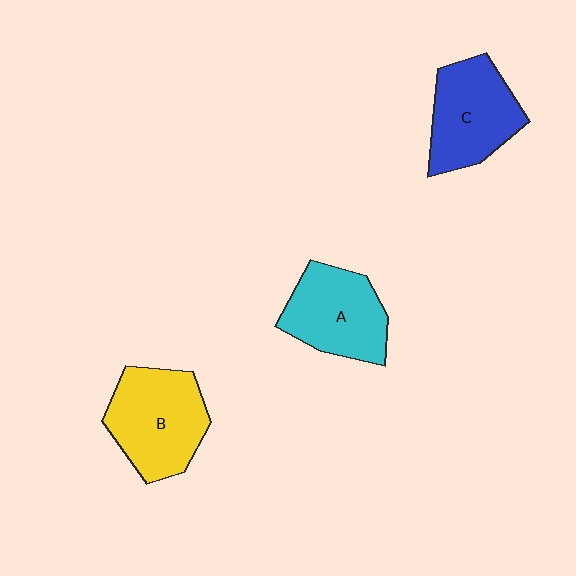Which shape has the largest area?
Shape B (yellow).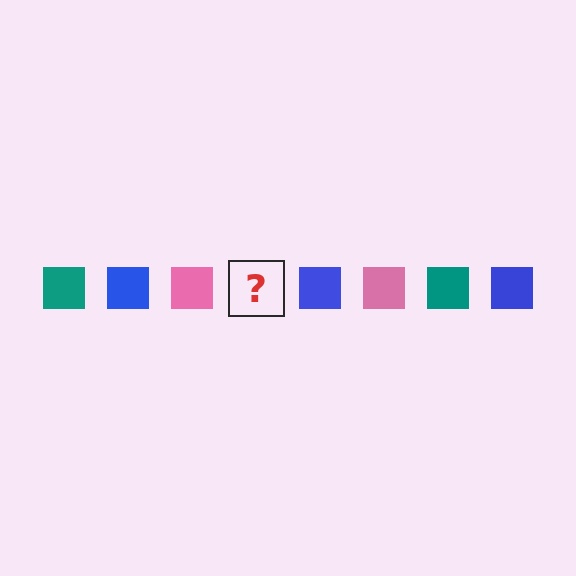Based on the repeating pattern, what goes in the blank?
The blank should be a teal square.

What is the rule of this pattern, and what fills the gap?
The rule is that the pattern cycles through teal, blue, pink squares. The gap should be filled with a teal square.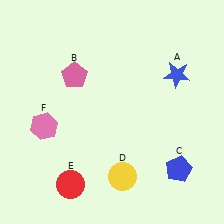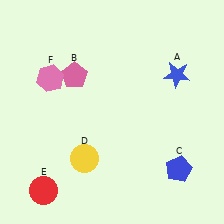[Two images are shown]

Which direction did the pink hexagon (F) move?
The pink hexagon (F) moved up.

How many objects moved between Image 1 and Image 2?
3 objects moved between the two images.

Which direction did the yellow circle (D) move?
The yellow circle (D) moved left.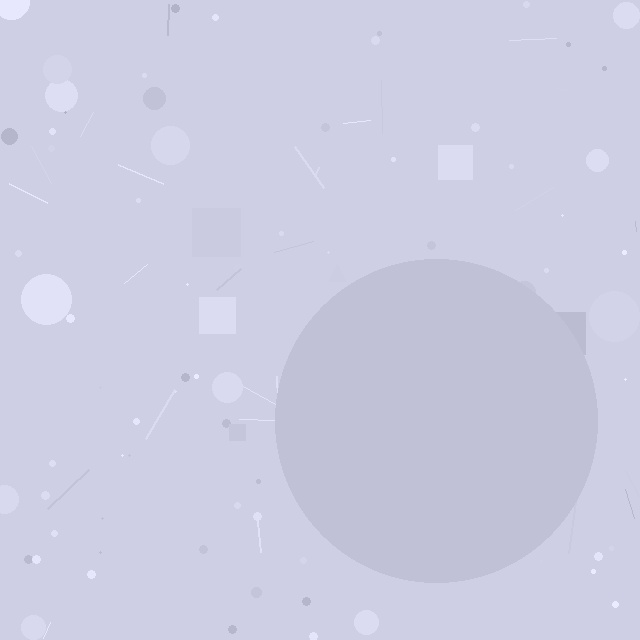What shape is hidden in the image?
A circle is hidden in the image.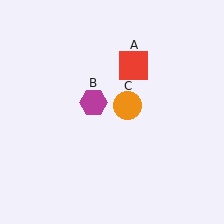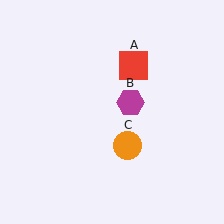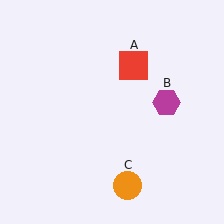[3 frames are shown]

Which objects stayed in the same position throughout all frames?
Red square (object A) remained stationary.